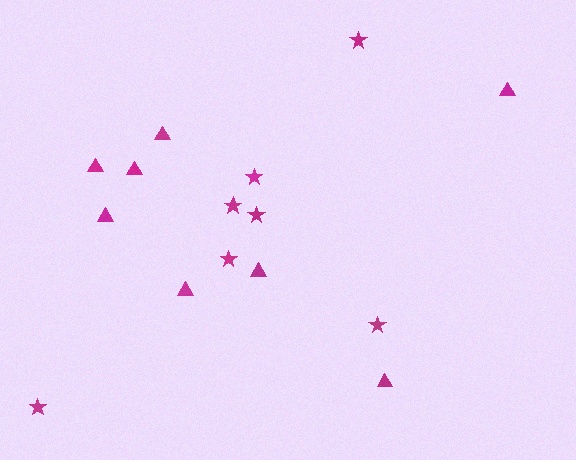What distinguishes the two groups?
There are 2 groups: one group of stars (7) and one group of triangles (8).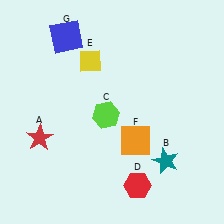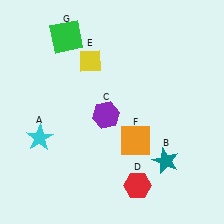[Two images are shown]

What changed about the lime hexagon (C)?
In Image 1, C is lime. In Image 2, it changed to purple.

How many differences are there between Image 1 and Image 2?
There are 3 differences between the two images.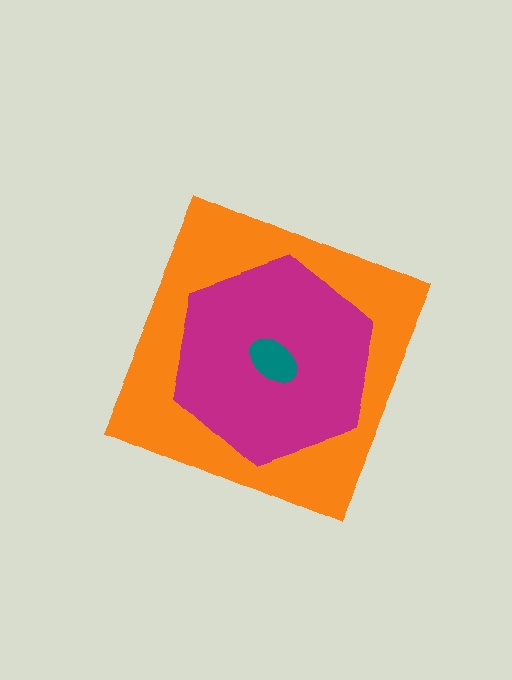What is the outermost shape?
The orange diamond.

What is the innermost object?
The teal ellipse.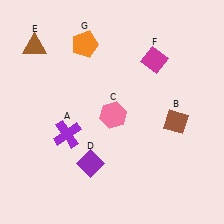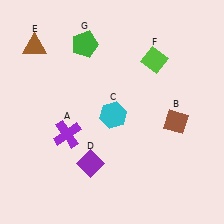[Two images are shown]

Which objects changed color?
C changed from pink to cyan. F changed from magenta to lime. G changed from orange to green.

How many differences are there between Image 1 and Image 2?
There are 3 differences between the two images.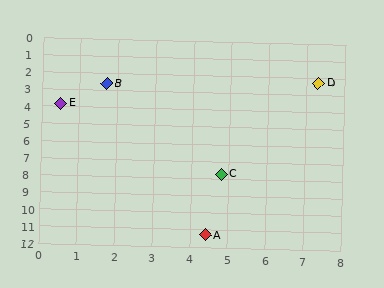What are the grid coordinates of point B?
Point B is at approximately (1.7, 2.6).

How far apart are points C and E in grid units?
Points C and E are about 5.8 grid units apart.